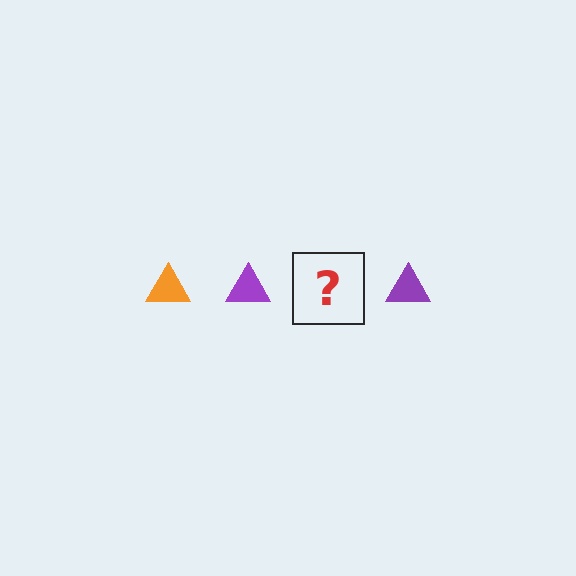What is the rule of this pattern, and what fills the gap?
The rule is that the pattern cycles through orange, purple triangles. The gap should be filled with an orange triangle.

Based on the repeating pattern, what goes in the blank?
The blank should be an orange triangle.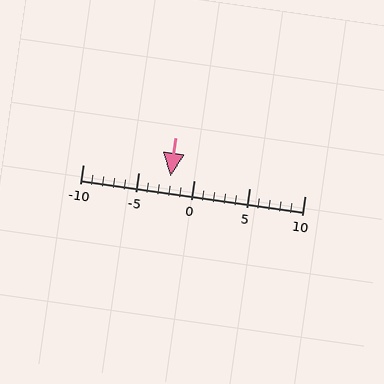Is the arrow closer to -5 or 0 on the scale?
The arrow is closer to 0.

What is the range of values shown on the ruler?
The ruler shows values from -10 to 10.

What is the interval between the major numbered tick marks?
The major tick marks are spaced 5 units apart.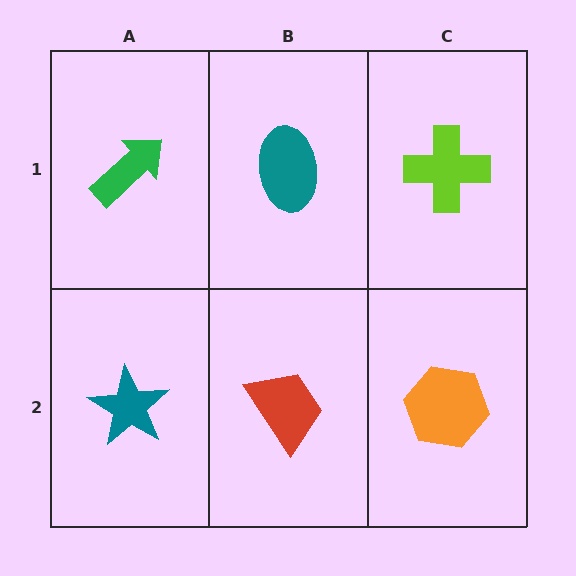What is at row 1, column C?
A lime cross.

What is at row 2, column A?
A teal star.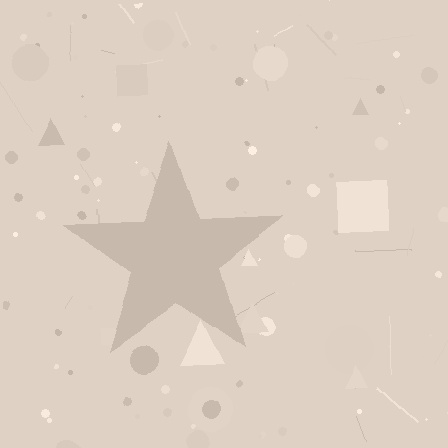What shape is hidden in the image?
A star is hidden in the image.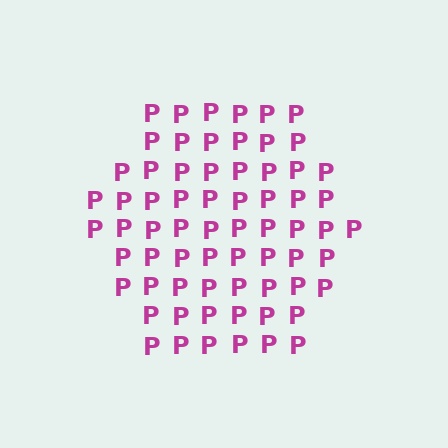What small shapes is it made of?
It is made of small letter P's.